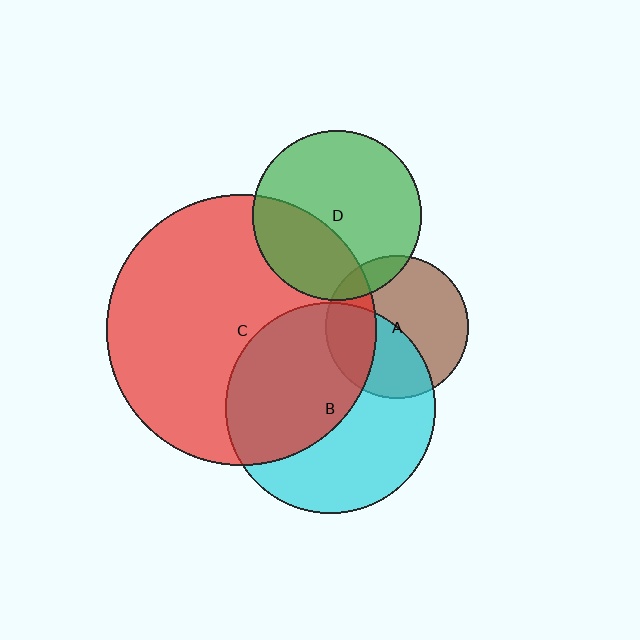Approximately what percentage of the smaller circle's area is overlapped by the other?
Approximately 50%.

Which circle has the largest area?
Circle C (red).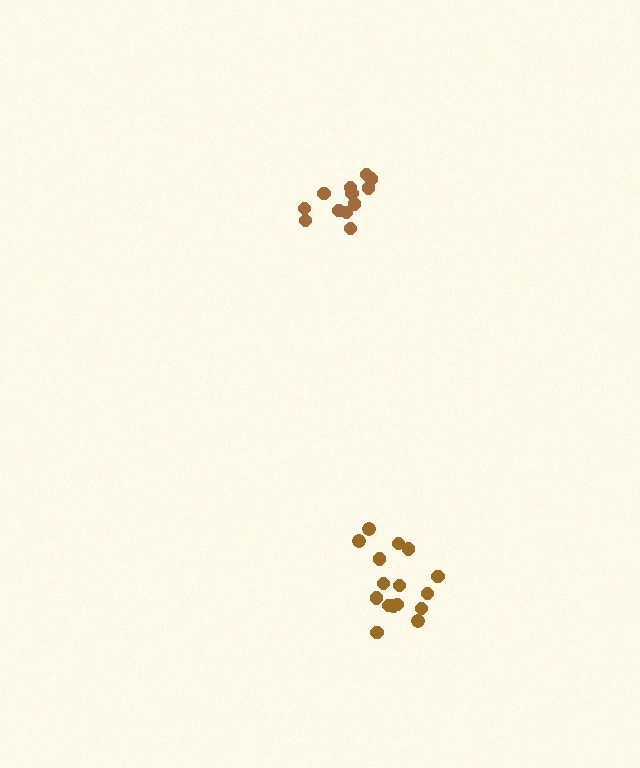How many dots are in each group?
Group 1: 16 dots, Group 2: 12 dots (28 total).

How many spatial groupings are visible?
There are 2 spatial groupings.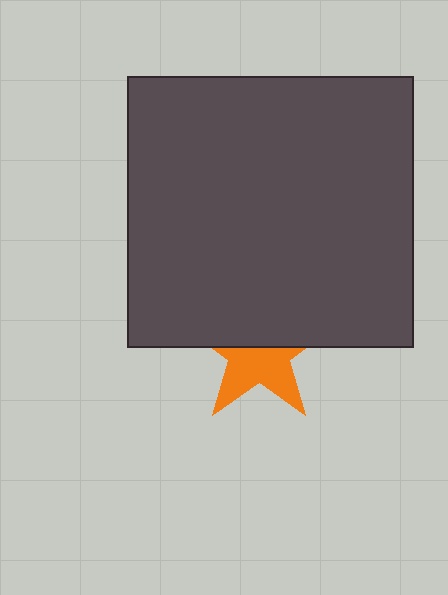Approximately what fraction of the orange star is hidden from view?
Roughly 50% of the orange star is hidden behind the dark gray rectangle.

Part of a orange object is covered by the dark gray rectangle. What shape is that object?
It is a star.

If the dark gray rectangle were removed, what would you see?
You would see the complete orange star.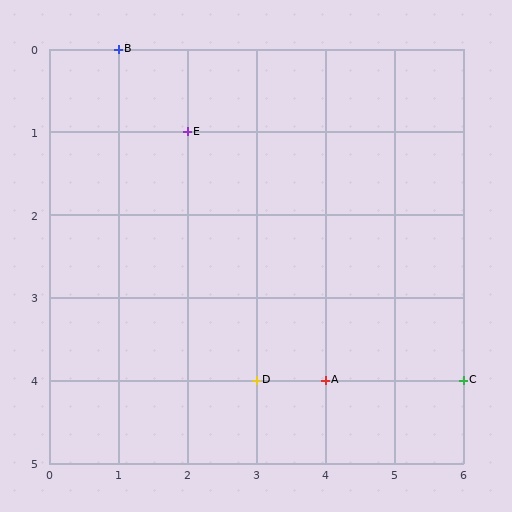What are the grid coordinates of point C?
Point C is at grid coordinates (6, 4).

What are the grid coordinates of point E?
Point E is at grid coordinates (2, 1).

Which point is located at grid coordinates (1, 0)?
Point B is at (1, 0).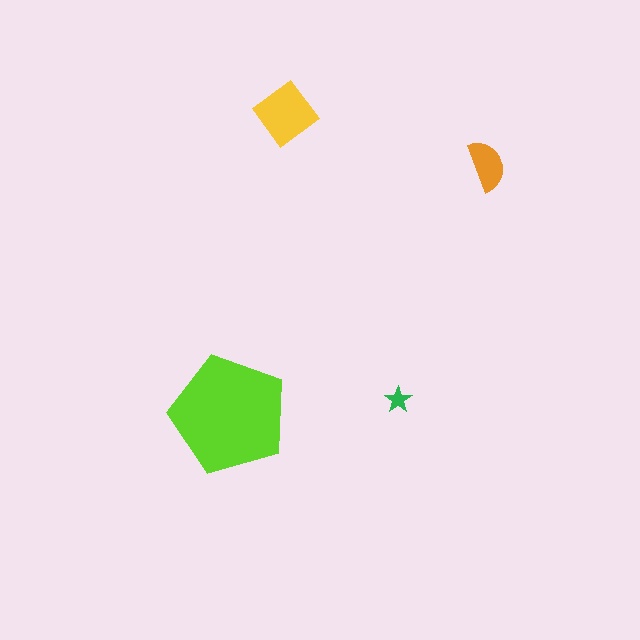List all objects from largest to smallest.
The lime pentagon, the yellow diamond, the orange semicircle, the green star.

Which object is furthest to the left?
The lime pentagon is leftmost.